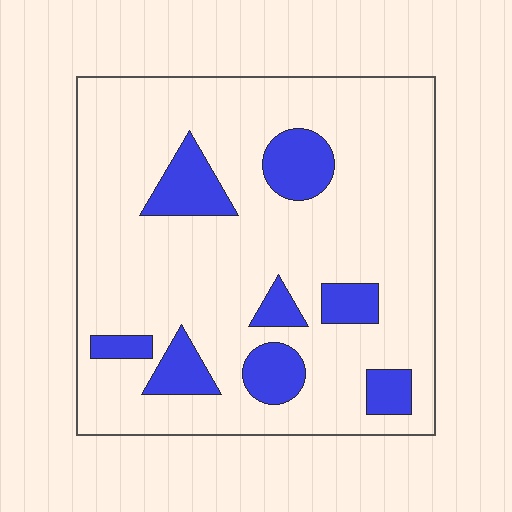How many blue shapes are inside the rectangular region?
8.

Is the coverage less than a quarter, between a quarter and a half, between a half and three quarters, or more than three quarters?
Less than a quarter.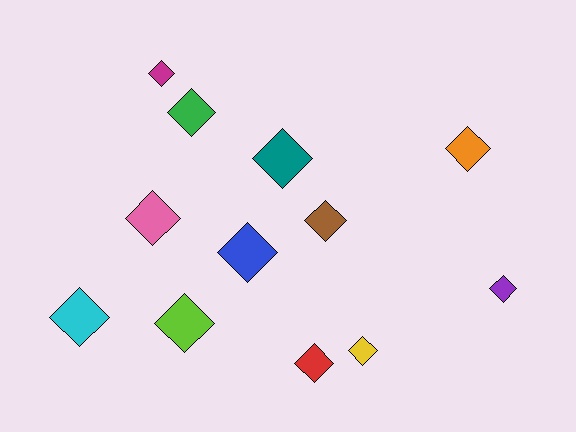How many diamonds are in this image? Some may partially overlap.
There are 12 diamonds.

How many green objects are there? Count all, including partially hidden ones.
There is 1 green object.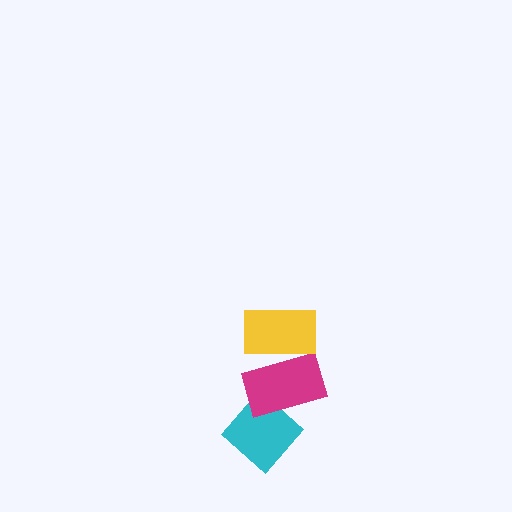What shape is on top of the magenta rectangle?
The yellow rectangle is on top of the magenta rectangle.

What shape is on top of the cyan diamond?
The magenta rectangle is on top of the cyan diamond.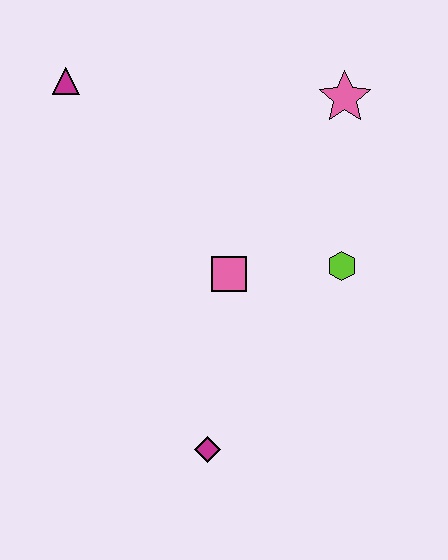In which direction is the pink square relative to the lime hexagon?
The pink square is to the left of the lime hexagon.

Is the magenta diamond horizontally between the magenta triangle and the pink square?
Yes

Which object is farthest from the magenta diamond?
The magenta triangle is farthest from the magenta diamond.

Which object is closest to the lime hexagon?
The pink square is closest to the lime hexagon.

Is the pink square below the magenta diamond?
No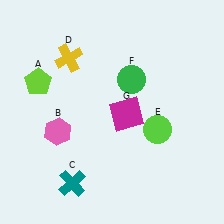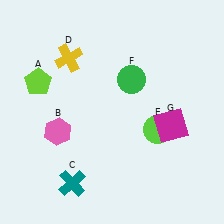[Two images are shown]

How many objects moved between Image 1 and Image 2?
1 object moved between the two images.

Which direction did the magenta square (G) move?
The magenta square (G) moved right.